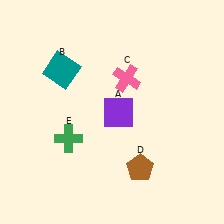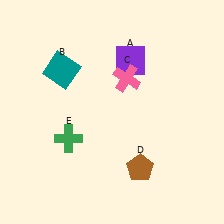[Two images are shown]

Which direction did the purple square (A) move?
The purple square (A) moved up.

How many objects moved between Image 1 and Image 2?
1 object moved between the two images.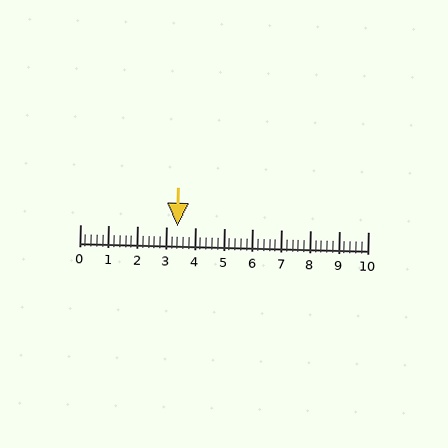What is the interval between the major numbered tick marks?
The major tick marks are spaced 1 units apart.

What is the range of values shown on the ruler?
The ruler shows values from 0 to 10.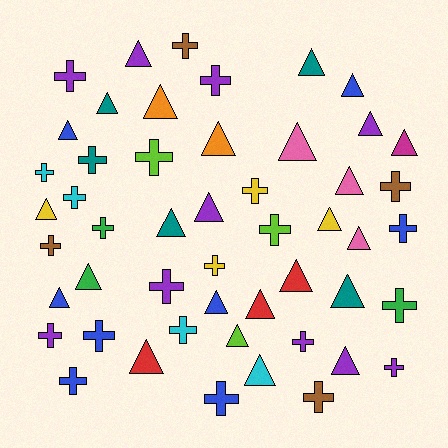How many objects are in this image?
There are 50 objects.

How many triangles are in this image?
There are 26 triangles.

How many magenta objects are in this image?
There is 1 magenta object.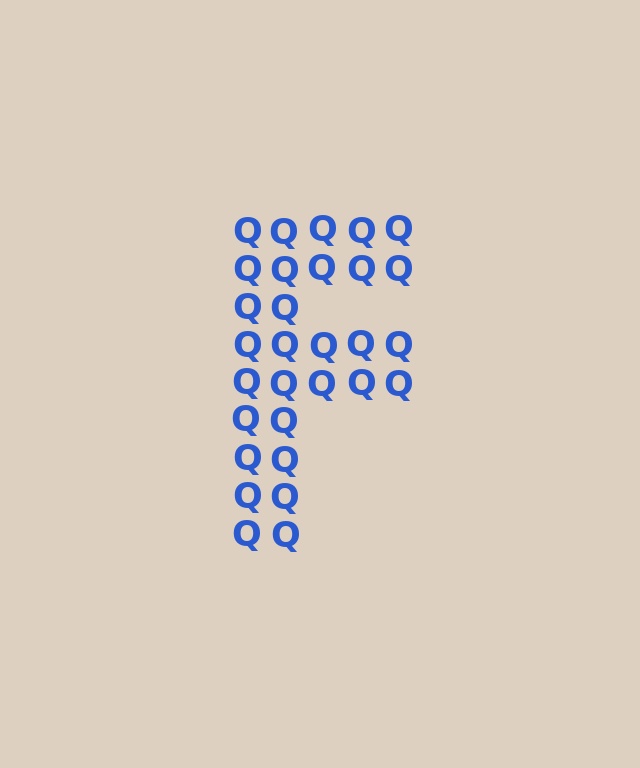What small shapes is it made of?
It is made of small letter Q's.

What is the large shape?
The large shape is the letter F.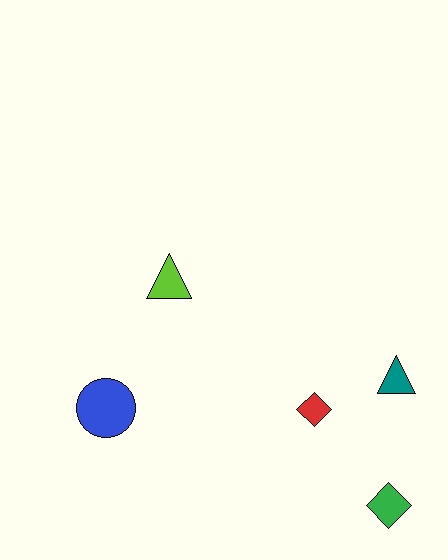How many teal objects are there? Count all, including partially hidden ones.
There is 1 teal object.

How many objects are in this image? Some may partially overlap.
There are 5 objects.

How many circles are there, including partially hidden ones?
There is 1 circle.